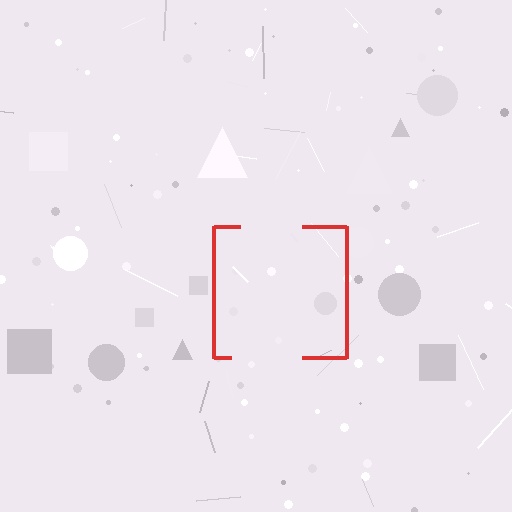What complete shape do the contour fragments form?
The contour fragments form a square.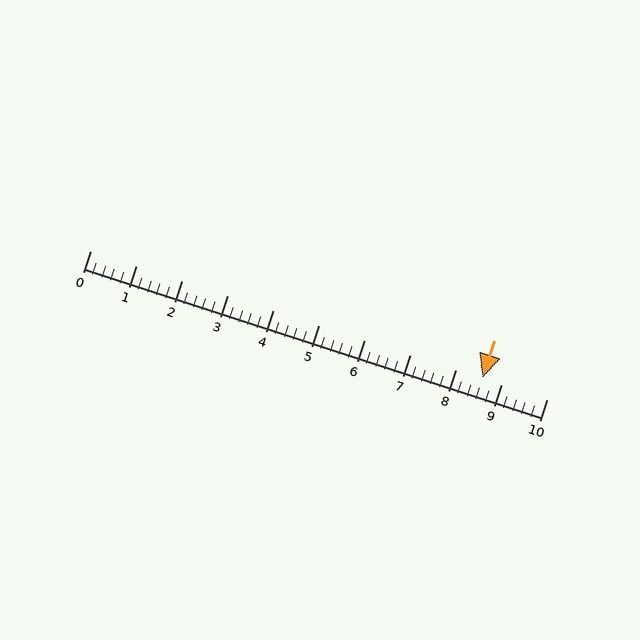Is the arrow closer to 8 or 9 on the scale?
The arrow is closer to 9.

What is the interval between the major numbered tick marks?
The major tick marks are spaced 1 units apart.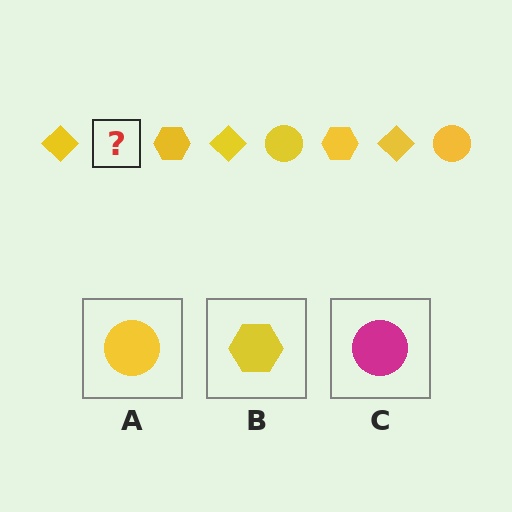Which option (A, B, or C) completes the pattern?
A.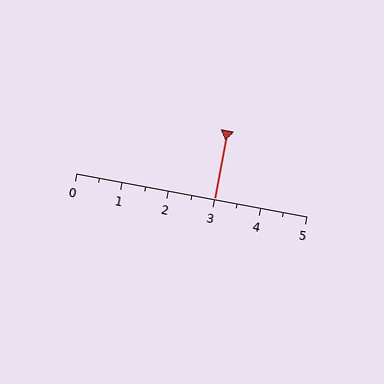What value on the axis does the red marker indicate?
The marker indicates approximately 3.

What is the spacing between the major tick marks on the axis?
The major ticks are spaced 1 apart.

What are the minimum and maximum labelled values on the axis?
The axis runs from 0 to 5.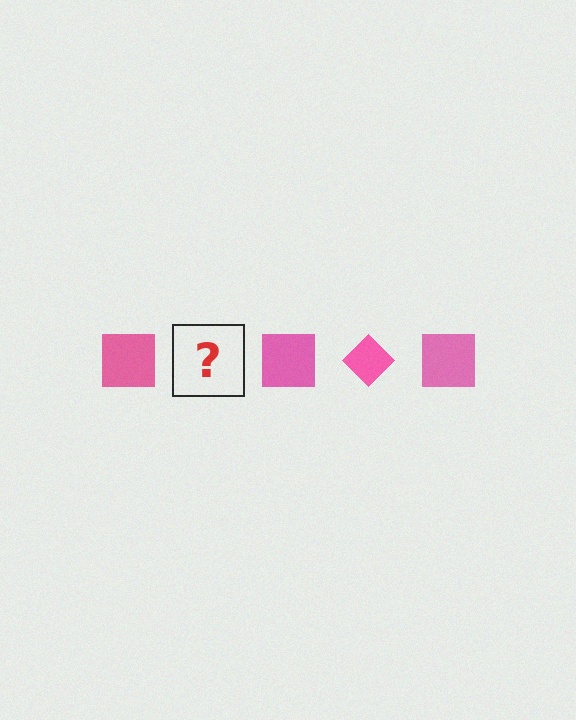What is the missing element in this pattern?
The missing element is a pink diamond.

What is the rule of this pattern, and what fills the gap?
The rule is that the pattern cycles through square, diamond shapes in pink. The gap should be filled with a pink diamond.